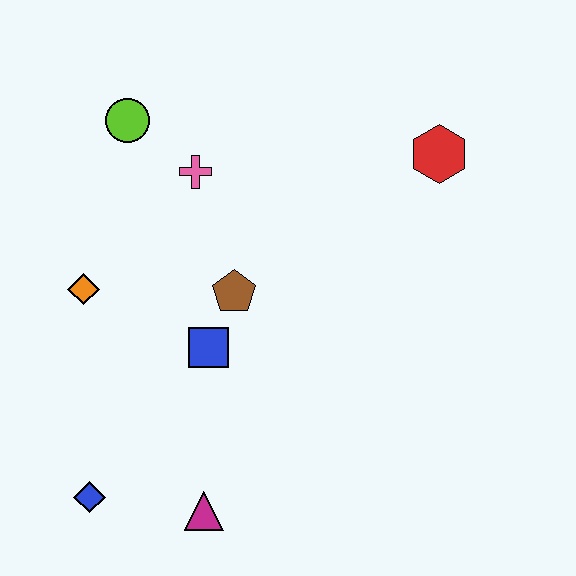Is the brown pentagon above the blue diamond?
Yes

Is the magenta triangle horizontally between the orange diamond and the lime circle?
No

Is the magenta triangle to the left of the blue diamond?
No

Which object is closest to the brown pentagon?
The blue square is closest to the brown pentagon.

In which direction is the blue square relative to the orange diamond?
The blue square is to the right of the orange diamond.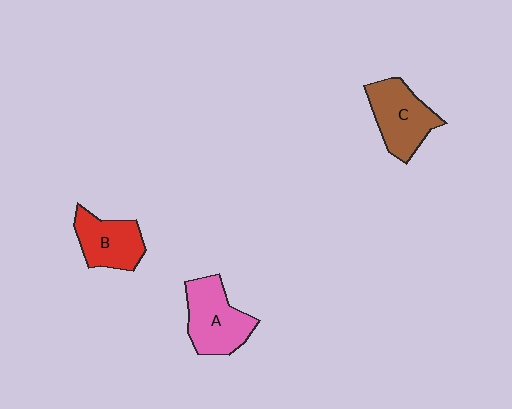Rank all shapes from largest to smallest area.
From largest to smallest: A (pink), C (brown), B (red).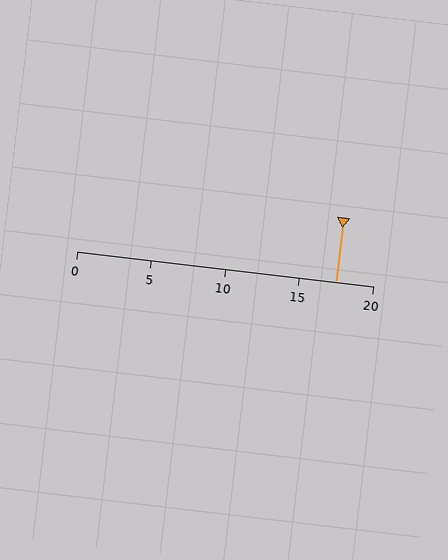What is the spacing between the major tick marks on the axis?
The major ticks are spaced 5 apart.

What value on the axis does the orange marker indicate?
The marker indicates approximately 17.5.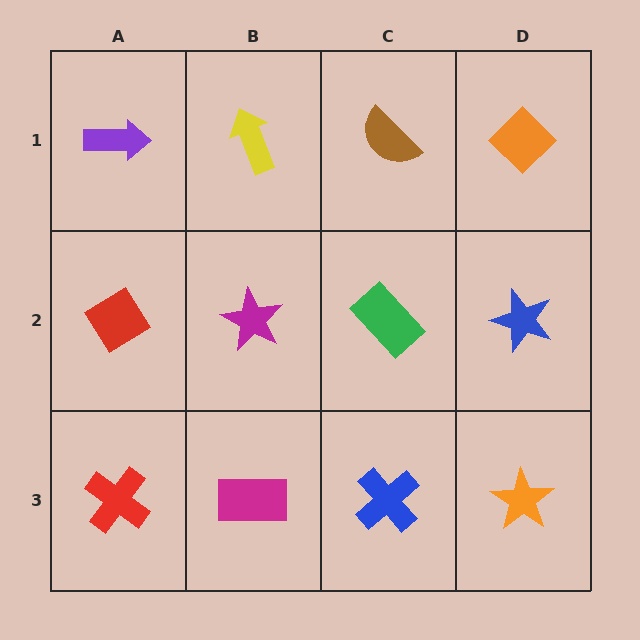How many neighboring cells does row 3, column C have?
3.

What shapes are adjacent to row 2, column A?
A purple arrow (row 1, column A), a red cross (row 3, column A), a magenta star (row 2, column B).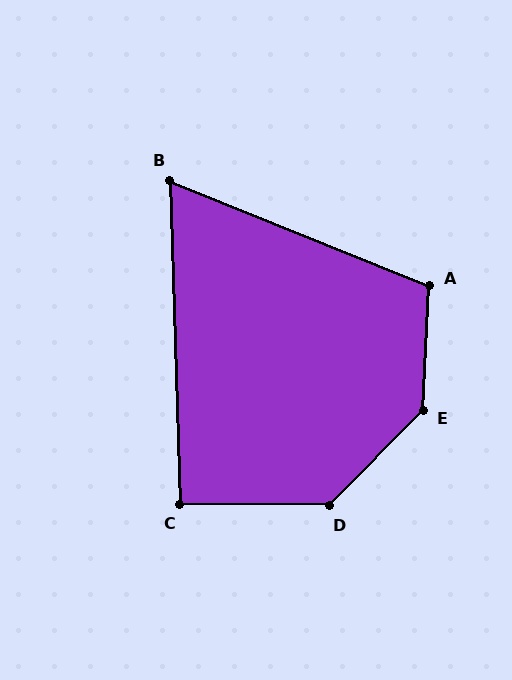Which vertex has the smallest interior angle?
B, at approximately 66 degrees.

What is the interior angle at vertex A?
Approximately 109 degrees (obtuse).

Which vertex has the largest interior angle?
E, at approximately 138 degrees.